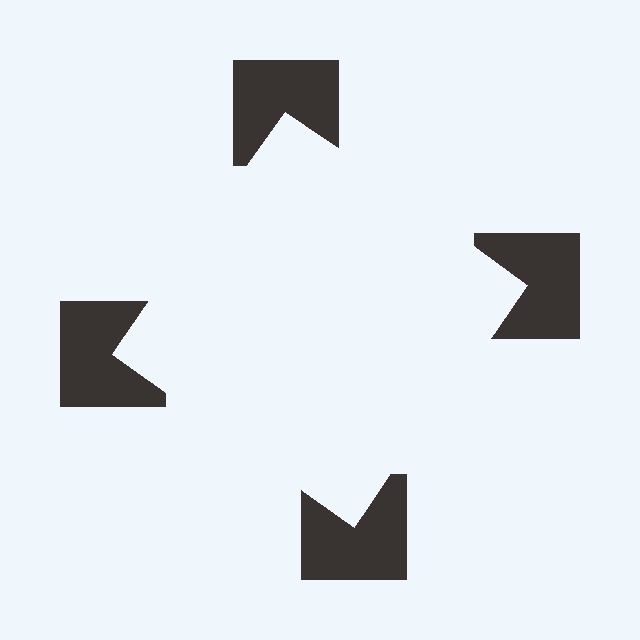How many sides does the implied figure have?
4 sides.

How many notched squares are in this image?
There are 4 — one at each vertex of the illusory square.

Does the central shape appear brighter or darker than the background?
It typically appears slightly brighter than the background, even though no actual brightness change is drawn.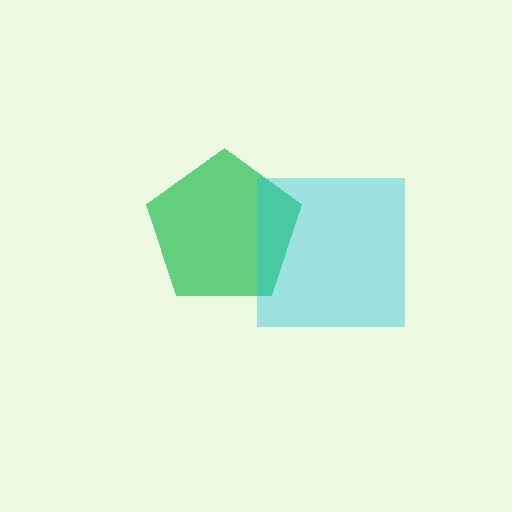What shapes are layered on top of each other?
The layered shapes are: a green pentagon, a cyan square.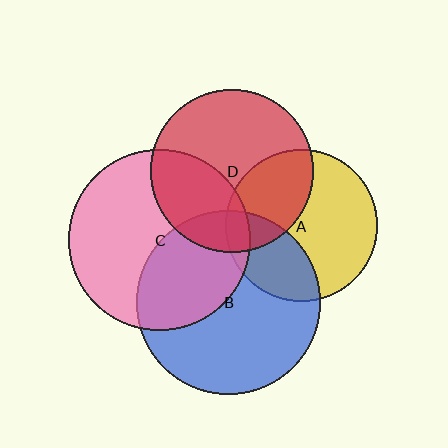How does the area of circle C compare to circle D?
Approximately 1.2 times.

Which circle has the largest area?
Circle B (blue).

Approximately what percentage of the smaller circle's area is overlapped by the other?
Approximately 30%.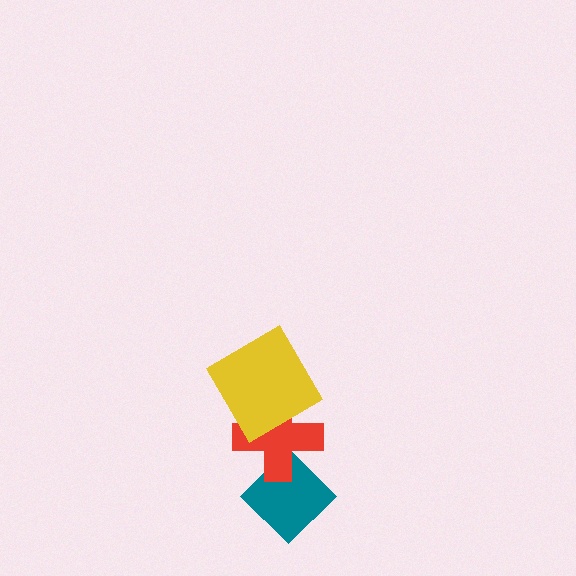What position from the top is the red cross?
The red cross is 2nd from the top.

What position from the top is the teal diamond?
The teal diamond is 3rd from the top.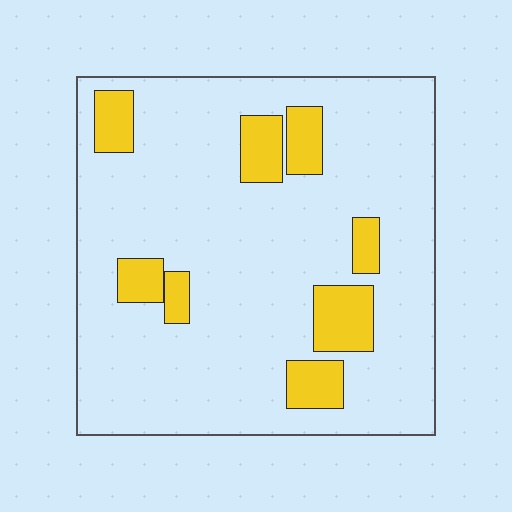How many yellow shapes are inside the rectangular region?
8.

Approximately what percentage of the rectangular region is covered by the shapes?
Approximately 15%.